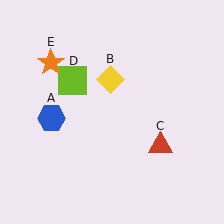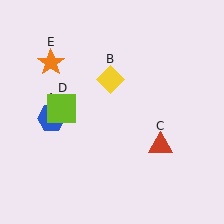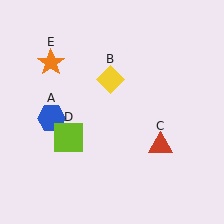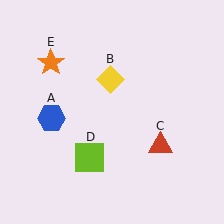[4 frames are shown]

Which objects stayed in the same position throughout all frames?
Blue hexagon (object A) and yellow diamond (object B) and red triangle (object C) and orange star (object E) remained stationary.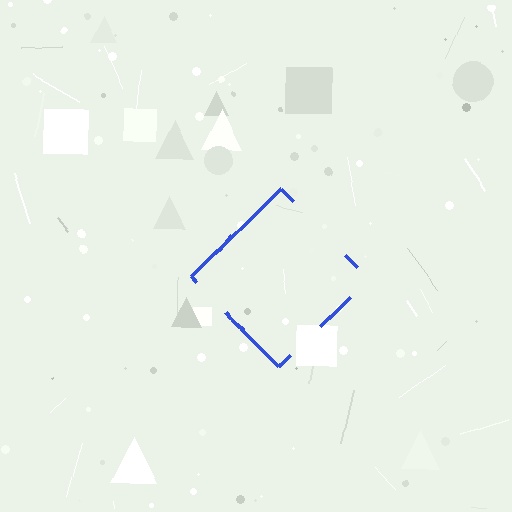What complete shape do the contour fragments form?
The contour fragments form a diamond.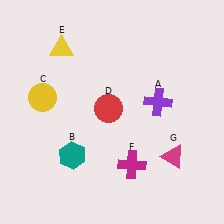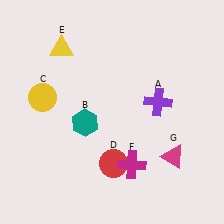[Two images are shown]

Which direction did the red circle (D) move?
The red circle (D) moved down.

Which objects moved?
The objects that moved are: the teal hexagon (B), the red circle (D).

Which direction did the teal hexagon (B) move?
The teal hexagon (B) moved up.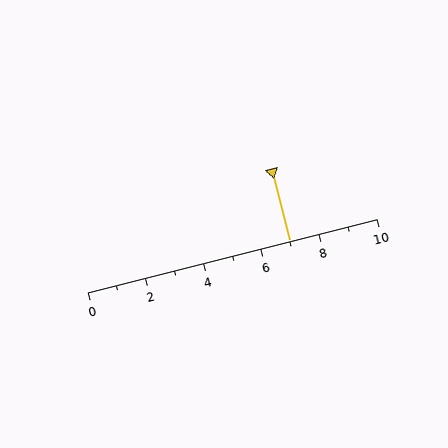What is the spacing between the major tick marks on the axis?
The major ticks are spaced 2 apart.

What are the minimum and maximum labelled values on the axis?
The axis runs from 0 to 10.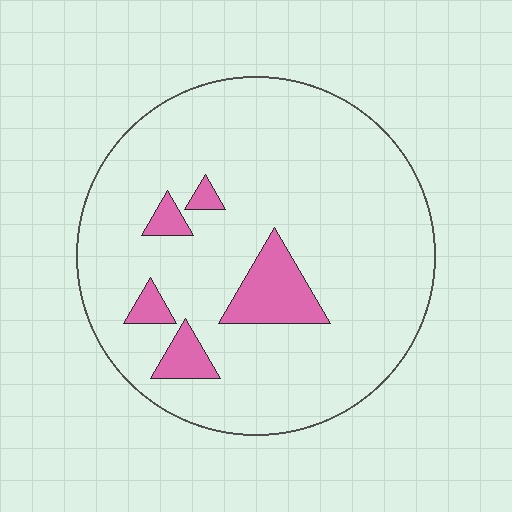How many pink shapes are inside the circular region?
5.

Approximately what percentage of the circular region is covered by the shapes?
Approximately 10%.